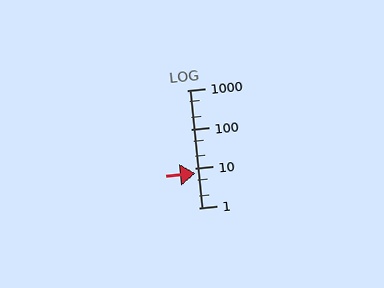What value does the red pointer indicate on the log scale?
The pointer indicates approximately 7.4.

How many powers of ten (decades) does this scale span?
The scale spans 3 decades, from 1 to 1000.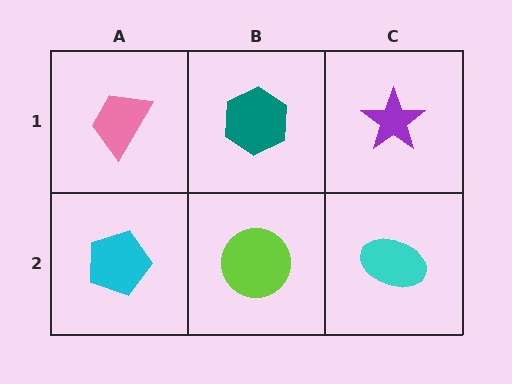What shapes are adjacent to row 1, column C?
A cyan ellipse (row 2, column C), a teal hexagon (row 1, column B).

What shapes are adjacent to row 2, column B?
A teal hexagon (row 1, column B), a cyan pentagon (row 2, column A), a cyan ellipse (row 2, column C).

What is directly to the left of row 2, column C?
A lime circle.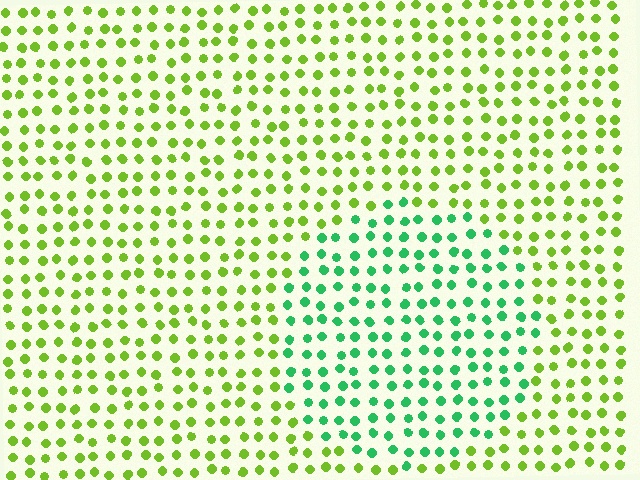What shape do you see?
I see a circle.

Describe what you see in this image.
The image is filled with small lime elements in a uniform arrangement. A circle-shaped region is visible where the elements are tinted to a slightly different hue, forming a subtle color boundary.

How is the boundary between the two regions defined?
The boundary is defined purely by a slight shift in hue (about 51 degrees). Spacing, size, and orientation are identical on both sides.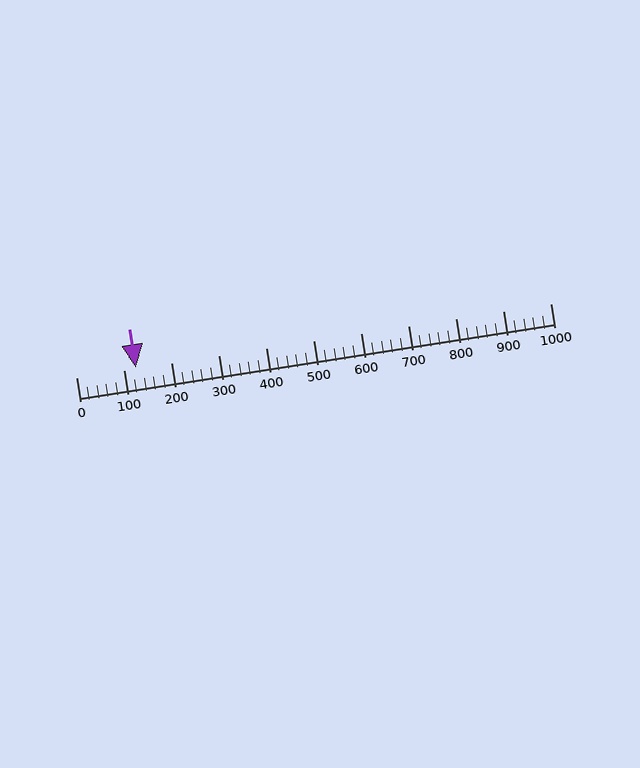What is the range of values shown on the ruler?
The ruler shows values from 0 to 1000.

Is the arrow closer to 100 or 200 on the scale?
The arrow is closer to 100.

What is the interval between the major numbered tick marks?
The major tick marks are spaced 100 units apart.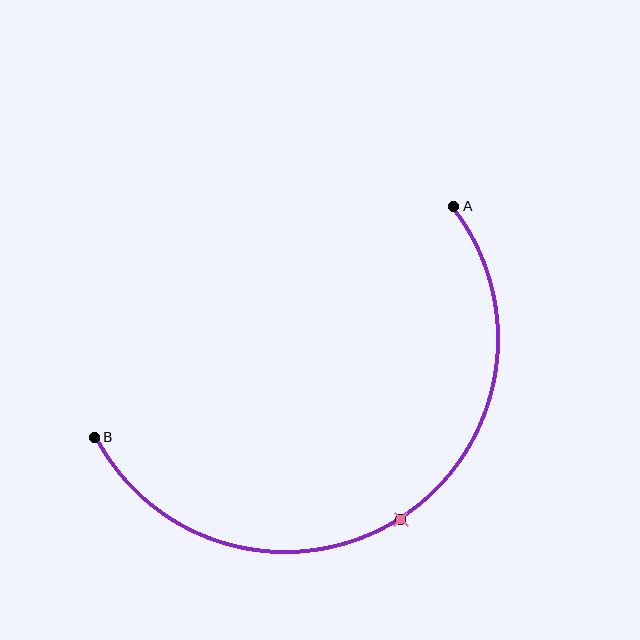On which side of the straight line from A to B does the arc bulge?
The arc bulges below the straight line connecting A and B.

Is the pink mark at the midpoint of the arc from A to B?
Yes. The pink mark lies on the arc at equal arc-length from both A and B — it is the arc midpoint.